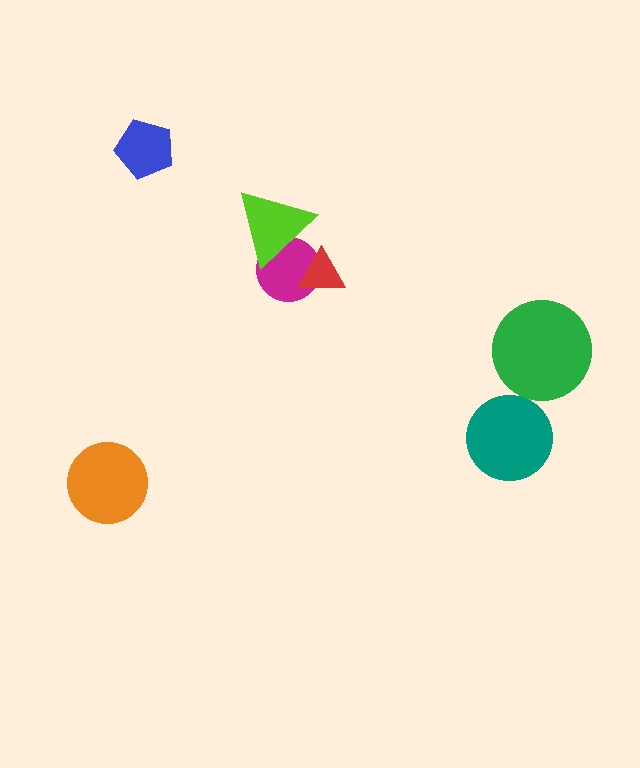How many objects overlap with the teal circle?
0 objects overlap with the teal circle.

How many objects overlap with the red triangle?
1 object overlaps with the red triangle.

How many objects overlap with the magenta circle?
2 objects overlap with the magenta circle.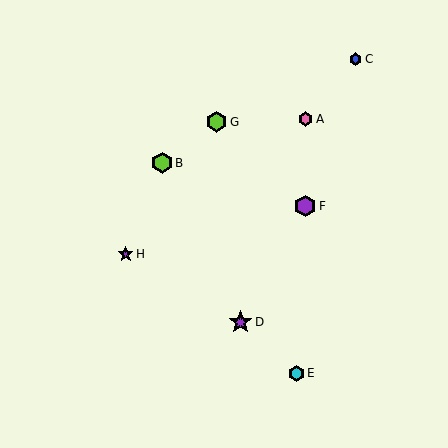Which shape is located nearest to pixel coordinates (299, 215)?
The purple hexagon (labeled F) at (305, 206) is nearest to that location.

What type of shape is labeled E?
Shape E is a cyan hexagon.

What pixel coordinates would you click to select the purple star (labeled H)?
Click at (126, 254) to select the purple star H.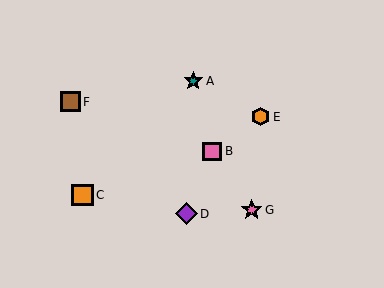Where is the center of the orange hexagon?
The center of the orange hexagon is at (260, 117).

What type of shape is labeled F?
Shape F is a brown square.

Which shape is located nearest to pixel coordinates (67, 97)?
The brown square (labeled F) at (70, 102) is nearest to that location.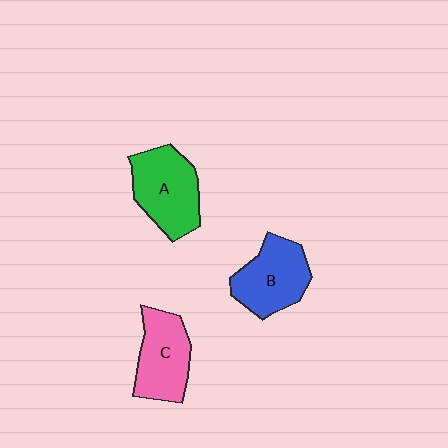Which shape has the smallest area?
Shape C (pink).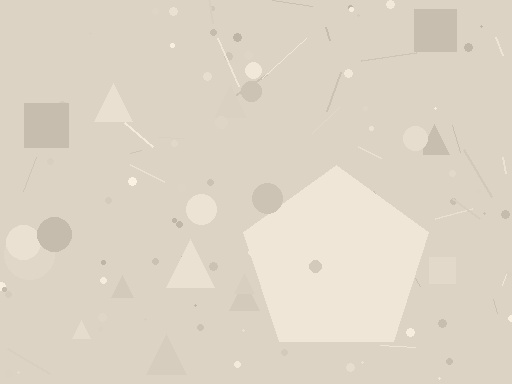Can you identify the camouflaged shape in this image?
The camouflaged shape is a pentagon.